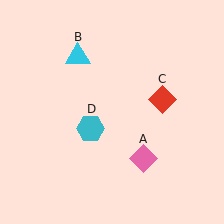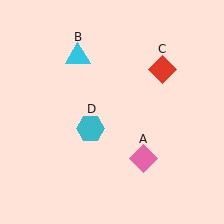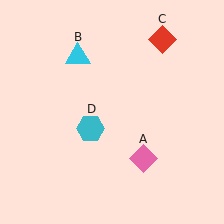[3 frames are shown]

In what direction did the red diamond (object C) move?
The red diamond (object C) moved up.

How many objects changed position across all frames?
1 object changed position: red diamond (object C).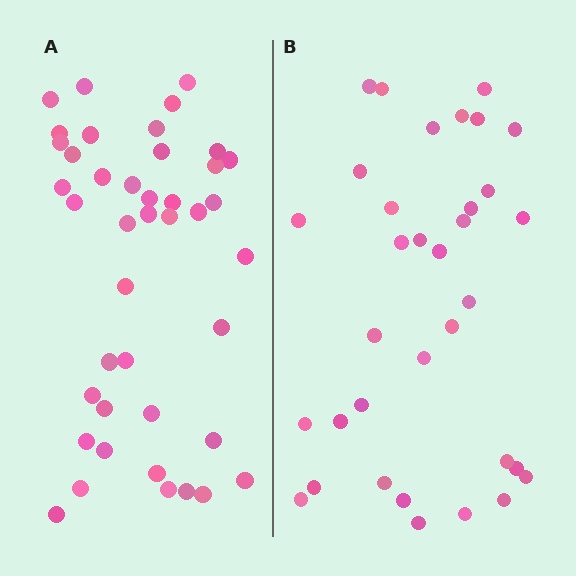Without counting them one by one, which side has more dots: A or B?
Region A (the left region) has more dots.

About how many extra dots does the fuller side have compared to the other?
Region A has roughly 8 or so more dots than region B.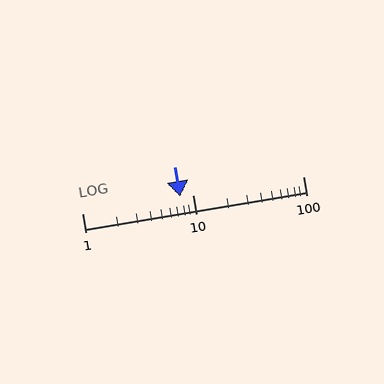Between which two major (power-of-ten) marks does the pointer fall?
The pointer is between 1 and 10.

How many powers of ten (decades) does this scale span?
The scale spans 2 decades, from 1 to 100.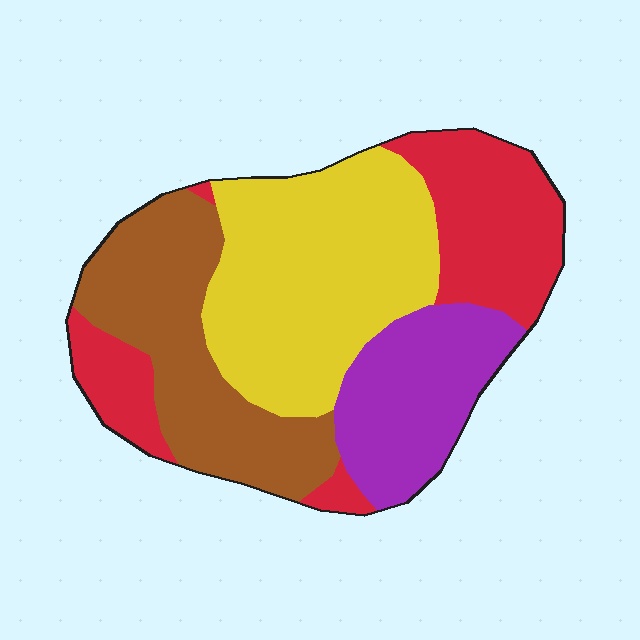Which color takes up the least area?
Purple, at roughly 20%.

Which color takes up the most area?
Yellow, at roughly 35%.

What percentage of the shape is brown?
Brown takes up between a sixth and a third of the shape.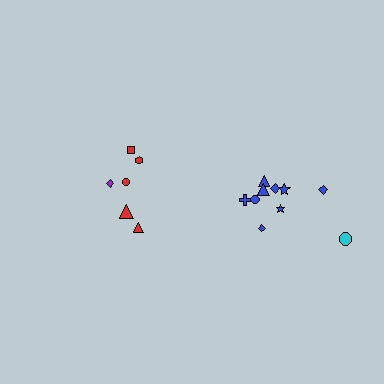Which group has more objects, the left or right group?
The right group.